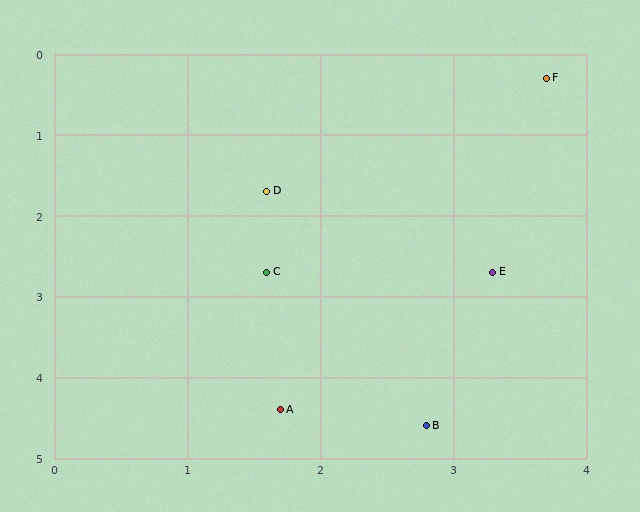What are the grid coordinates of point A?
Point A is at approximately (1.7, 4.4).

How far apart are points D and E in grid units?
Points D and E are about 2.0 grid units apart.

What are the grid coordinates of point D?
Point D is at approximately (1.6, 1.7).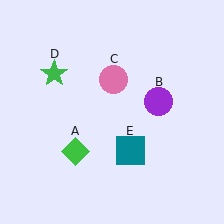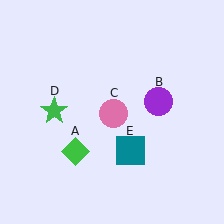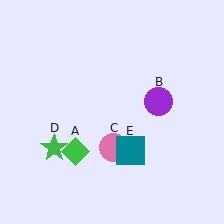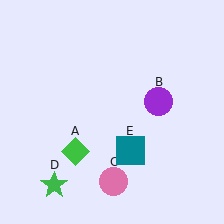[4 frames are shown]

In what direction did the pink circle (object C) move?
The pink circle (object C) moved down.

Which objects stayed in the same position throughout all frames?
Green diamond (object A) and purple circle (object B) and teal square (object E) remained stationary.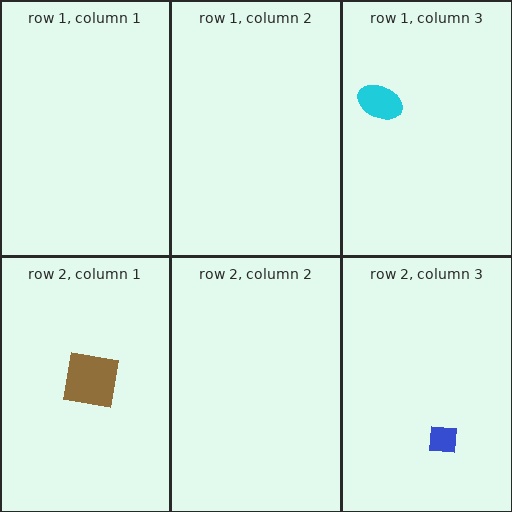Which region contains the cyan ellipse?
The row 1, column 3 region.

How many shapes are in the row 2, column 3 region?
1.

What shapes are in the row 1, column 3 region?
The cyan ellipse.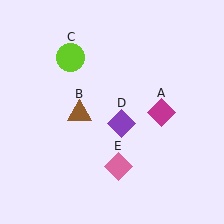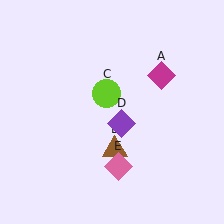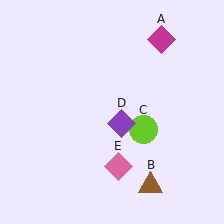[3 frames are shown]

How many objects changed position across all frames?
3 objects changed position: magenta diamond (object A), brown triangle (object B), lime circle (object C).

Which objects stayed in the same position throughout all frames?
Purple diamond (object D) and pink diamond (object E) remained stationary.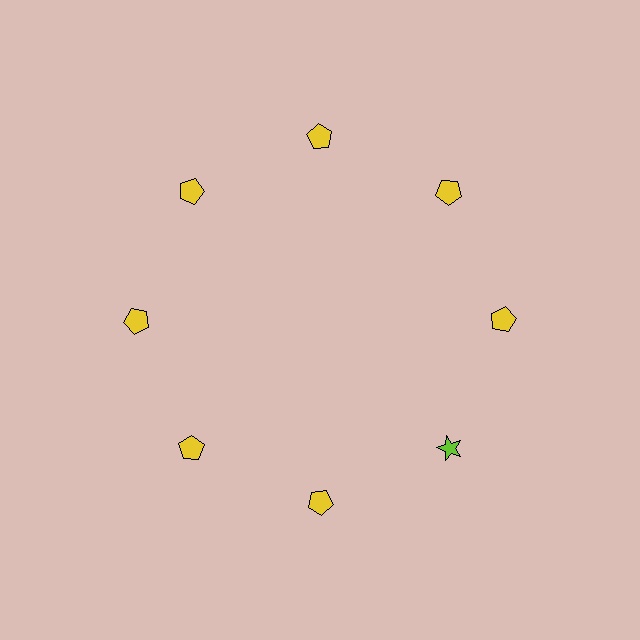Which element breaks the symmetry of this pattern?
The lime star at roughly the 4 o'clock position breaks the symmetry. All other shapes are yellow pentagons.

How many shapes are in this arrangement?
There are 8 shapes arranged in a ring pattern.